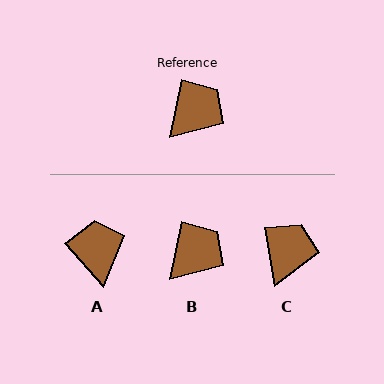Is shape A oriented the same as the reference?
No, it is off by about 53 degrees.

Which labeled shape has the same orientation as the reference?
B.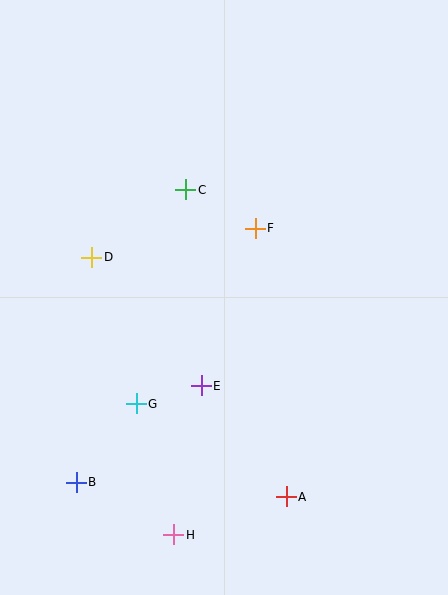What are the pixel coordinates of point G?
Point G is at (136, 404).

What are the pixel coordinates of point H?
Point H is at (174, 535).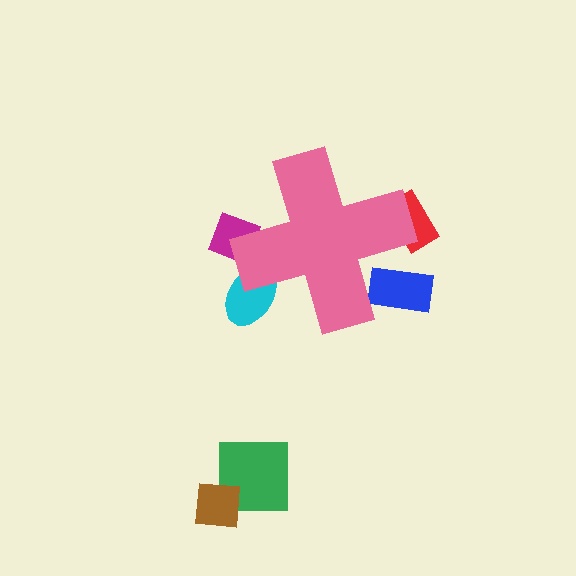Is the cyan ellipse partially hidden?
Yes, the cyan ellipse is partially hidden behind the pink cross.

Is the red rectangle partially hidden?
Yes, the red rectangle is partially hidden behind the pink cross.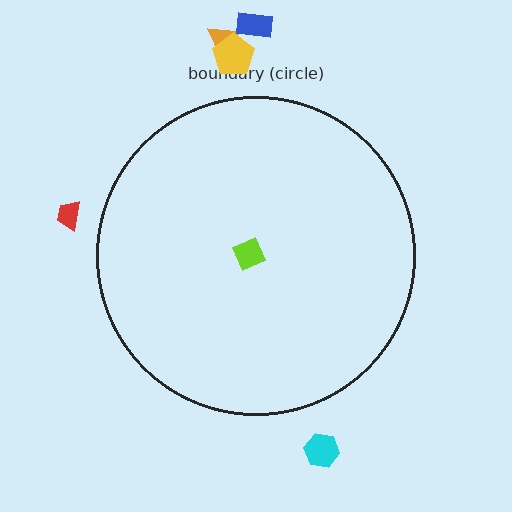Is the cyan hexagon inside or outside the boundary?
Outside.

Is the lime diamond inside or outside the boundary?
Inside.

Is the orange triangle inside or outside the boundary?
Outside.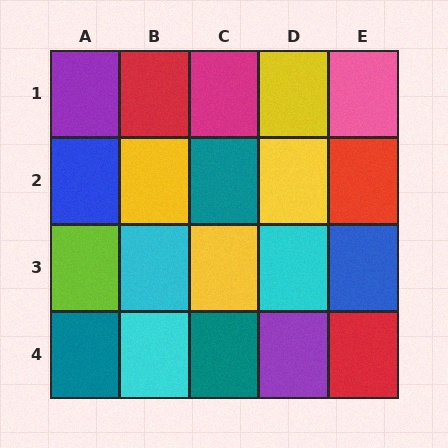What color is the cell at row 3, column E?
Blue.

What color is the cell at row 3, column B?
Cyan.